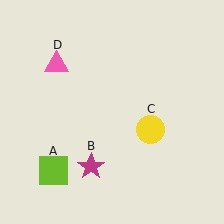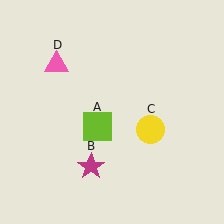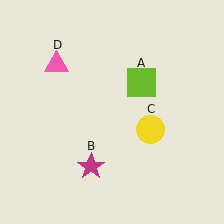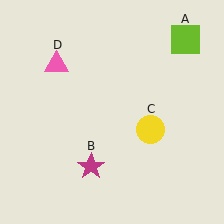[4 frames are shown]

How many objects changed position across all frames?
1 object changed position: lime square (object A).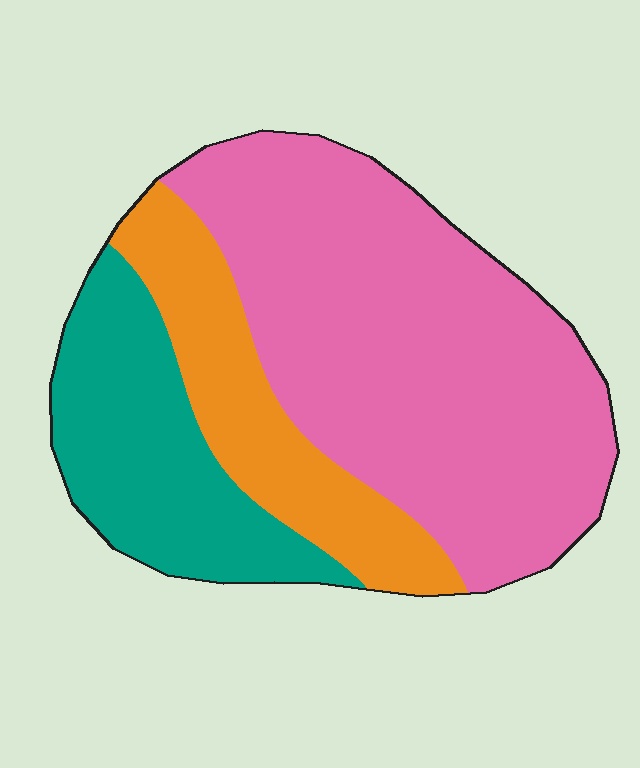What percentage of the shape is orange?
Orange covers around 20% of the shape.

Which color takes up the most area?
Pink, at roughly 55%.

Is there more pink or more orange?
Pink.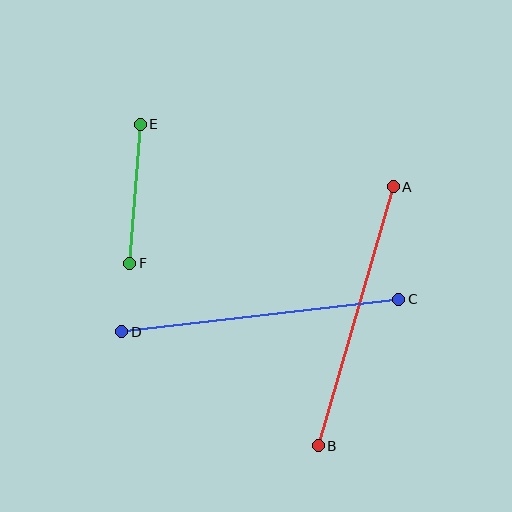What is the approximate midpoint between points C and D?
The midpoint is at approximately (260, 316) pixels.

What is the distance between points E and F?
The distance is approximately 139 pixels.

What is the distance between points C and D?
The distance is approximately 279 pixels.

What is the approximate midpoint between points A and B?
The midpoint is at approximately (356, 316) pixels.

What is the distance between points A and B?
The distance is approximately 270 pixels.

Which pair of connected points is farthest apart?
Points C and D are farthest apart.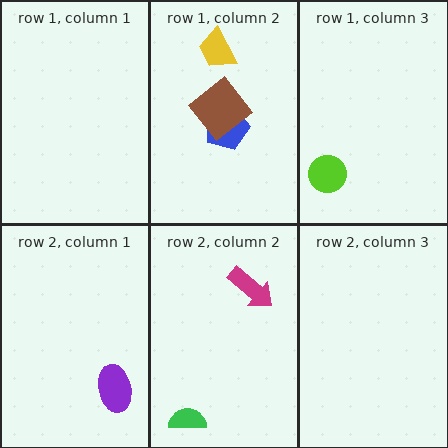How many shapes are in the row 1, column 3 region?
1.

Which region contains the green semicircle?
The row 2, column 2 region.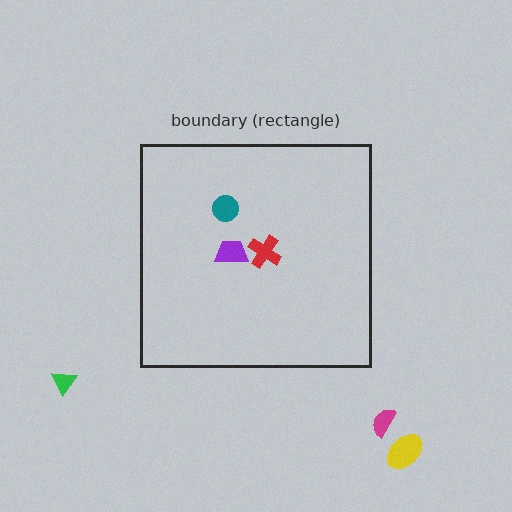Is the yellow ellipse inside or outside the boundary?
Outside.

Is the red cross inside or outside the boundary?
Inside.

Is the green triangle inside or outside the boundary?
Outside.